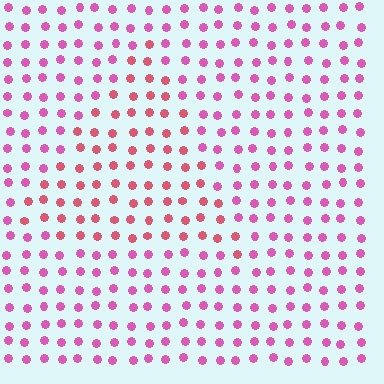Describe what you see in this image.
The image is filled with small pink elements in a uniform arrangement. A triangle-shaped region is visible where the elements are tinted to a slightly different hue, forming a subtle color boundary.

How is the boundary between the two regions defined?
The boundary is defined purely by a slight shift in hue (about 31 degrees). Spacing, size, and orientation are identical on both sides.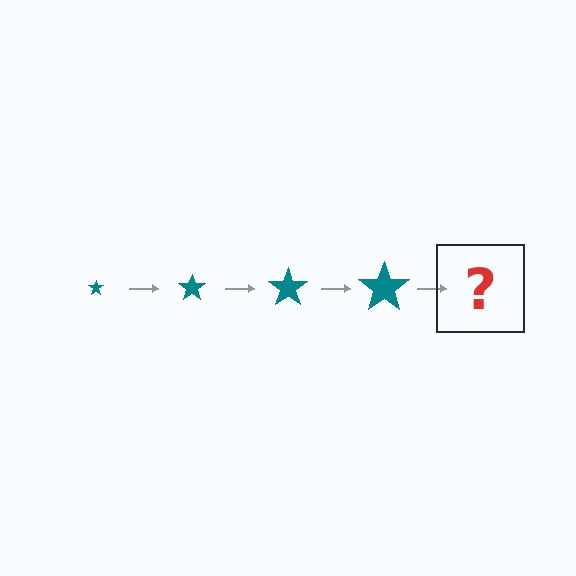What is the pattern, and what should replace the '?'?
The pattern is that the star gets progressively larger each step. The '?' should be a teal star, larger than the previous one.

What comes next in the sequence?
The next element should be a teal star, larger than the previous one.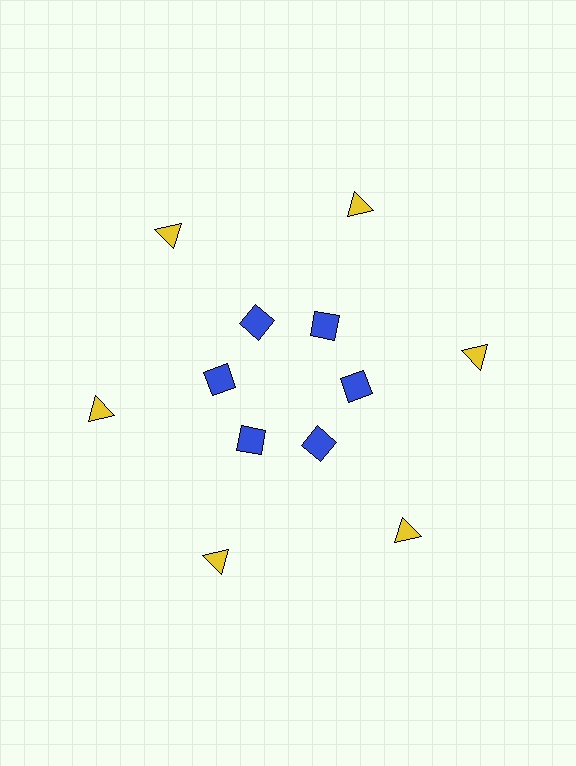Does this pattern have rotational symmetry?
Yes, this pattern has 6-fold rotational symmetry. It looks the same after rotating 60 degrees around the center.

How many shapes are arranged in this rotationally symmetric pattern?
There are 12 shapes, arranged in 6 groups of 2.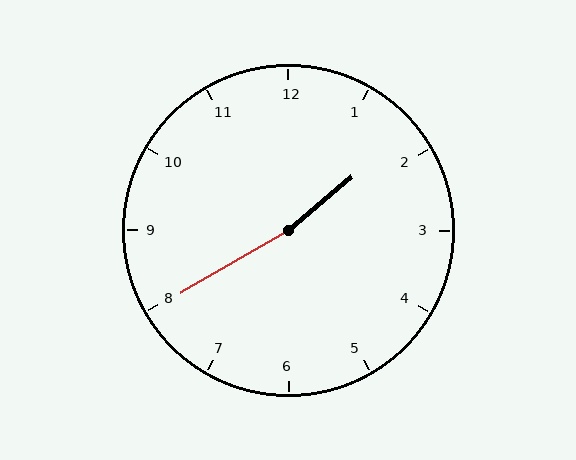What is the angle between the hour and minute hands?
Approximately 170 degrees.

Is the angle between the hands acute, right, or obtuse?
It is obtuse.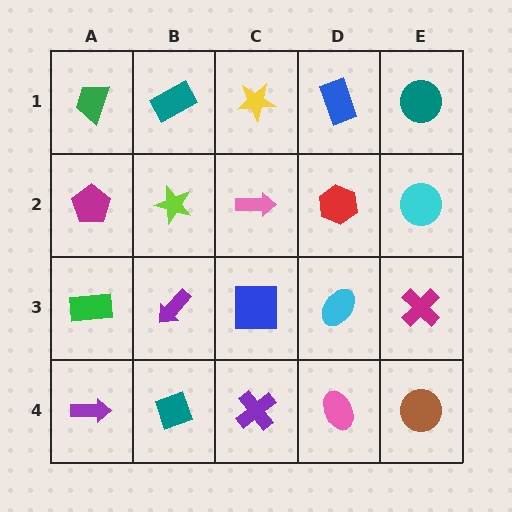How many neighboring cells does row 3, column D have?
4.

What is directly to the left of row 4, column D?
A purple cross.